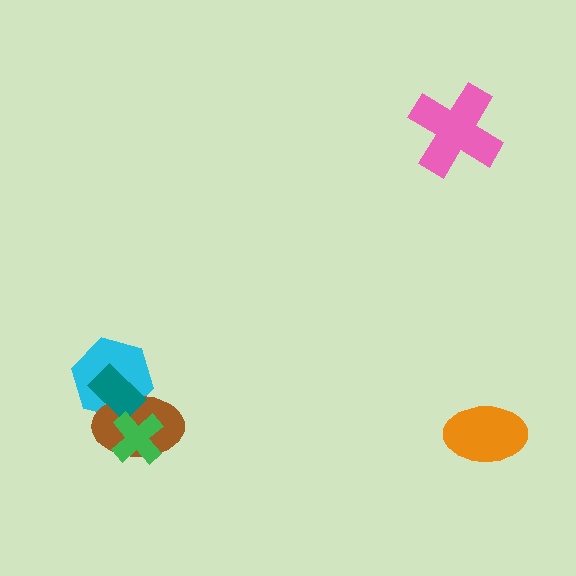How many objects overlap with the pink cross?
0 objects overlap with the pink cross.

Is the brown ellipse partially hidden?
Yes, it is partially covered by another shape.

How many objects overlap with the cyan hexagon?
2 objects overlap with the cyan hexagon.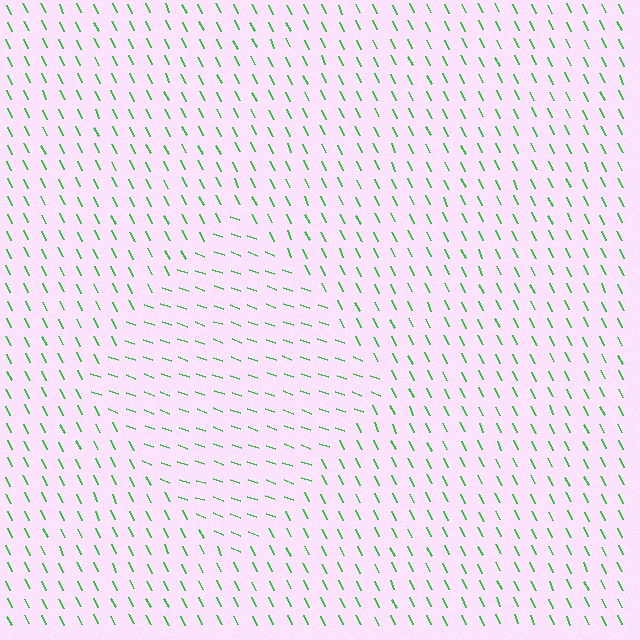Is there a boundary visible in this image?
Yes, there is a texture boundary formed by a change in line orientation.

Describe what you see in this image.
The image is filled with small green line segments. A diamond region in the image has lines oriented differently from the surrounding lines, creating a visible texture boundary.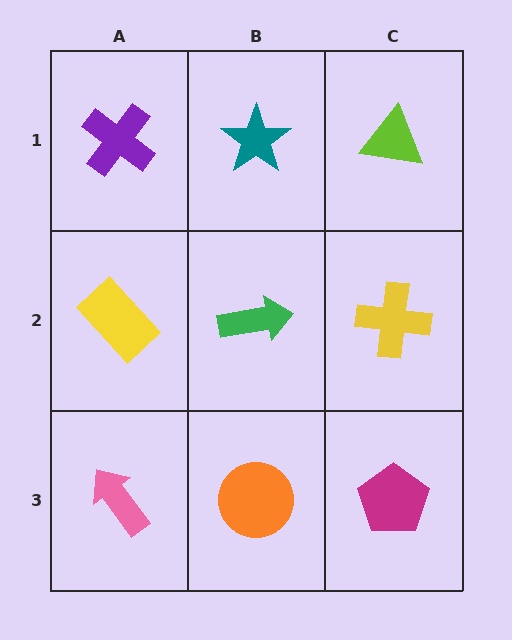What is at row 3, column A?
A pink arrow.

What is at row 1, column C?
A lime triangle.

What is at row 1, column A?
A purple cross.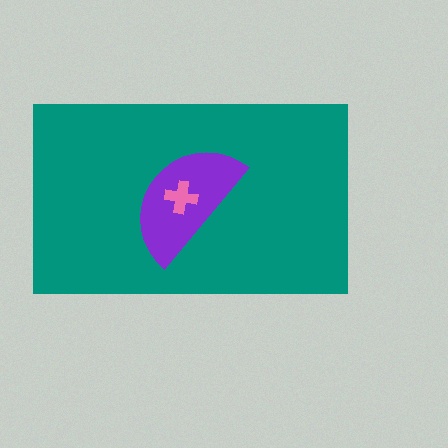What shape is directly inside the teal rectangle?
The purple semicircle.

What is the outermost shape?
The teal rectangle.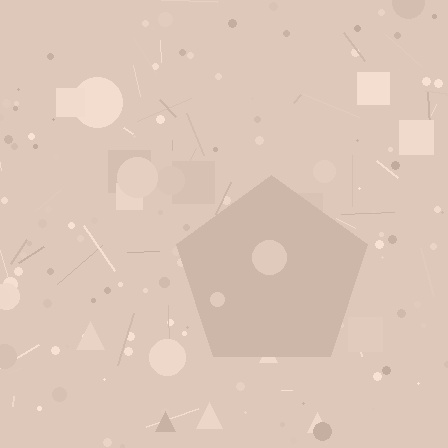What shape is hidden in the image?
A pentagon is hidden in the image.